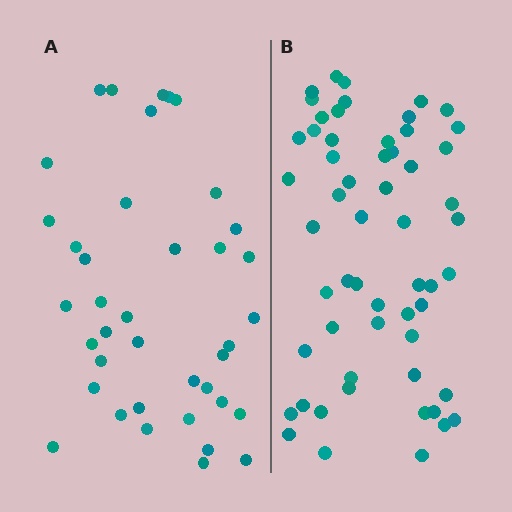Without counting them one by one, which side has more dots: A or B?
Region B (the right region) has more dots.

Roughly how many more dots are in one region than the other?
Region B has approximately 20 more dots than region A.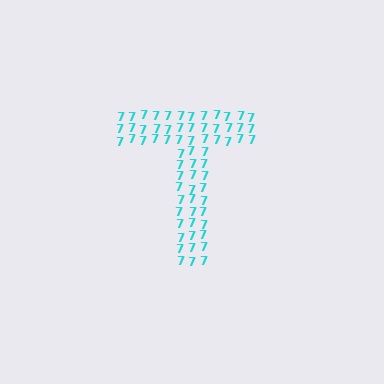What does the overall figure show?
The overall figure shows the letter T.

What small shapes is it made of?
It is made of small digit 7's.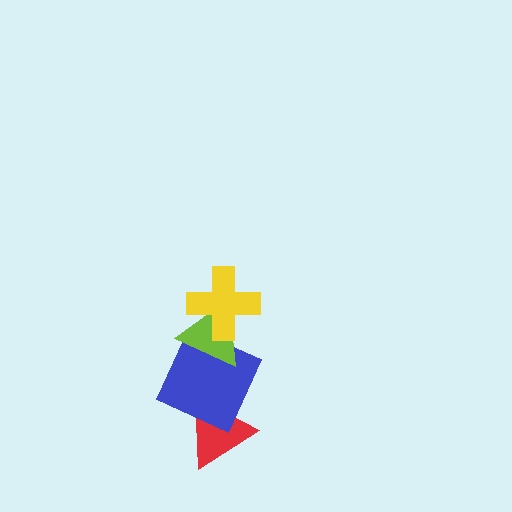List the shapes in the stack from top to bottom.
From top to bottom: the yellow cross, the lime triangle, the blue square, the red triangle.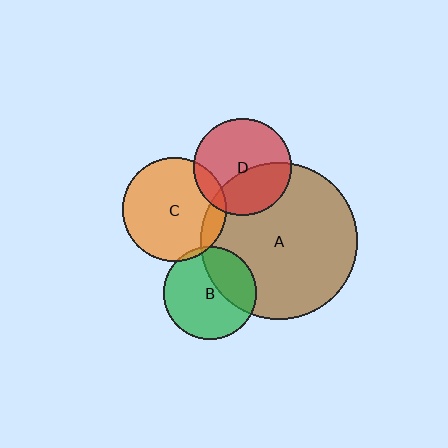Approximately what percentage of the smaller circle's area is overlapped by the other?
Approximately 40%.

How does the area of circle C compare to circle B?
Approximately 1.3 times.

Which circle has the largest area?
Circle A (brown).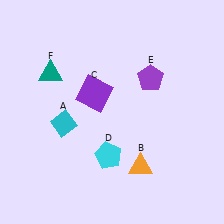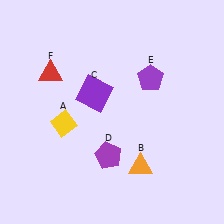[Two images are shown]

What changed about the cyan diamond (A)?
In Image 1, A is cyan. In Image 2, it changed to yellow.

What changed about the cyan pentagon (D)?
In Image 1, D is cyan. In Image 2, it changed to purple.